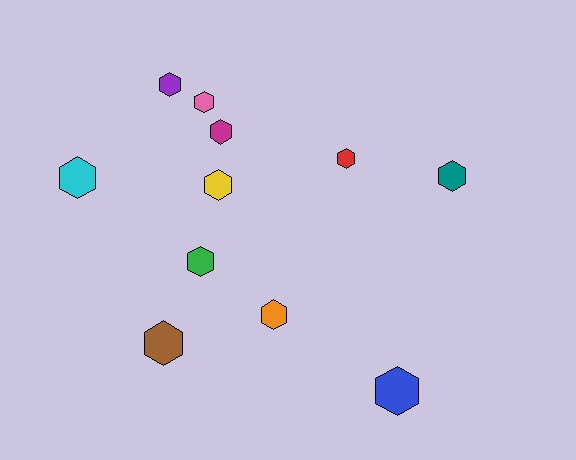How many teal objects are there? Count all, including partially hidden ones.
There is 1 teal object.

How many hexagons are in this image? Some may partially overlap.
There are 11 hexagons.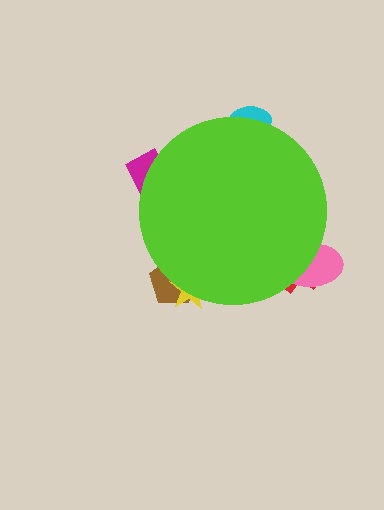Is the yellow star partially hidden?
Yes, the yellow star is partially hidden behind the lime circle.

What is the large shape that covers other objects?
A lime circle.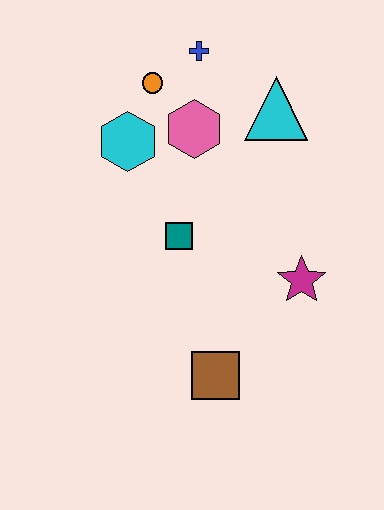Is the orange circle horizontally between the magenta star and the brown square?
No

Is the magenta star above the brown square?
Yes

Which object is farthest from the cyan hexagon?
The brown square is farthest from the cyan hexagon.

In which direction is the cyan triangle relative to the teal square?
The cyan triangle is above the teal square.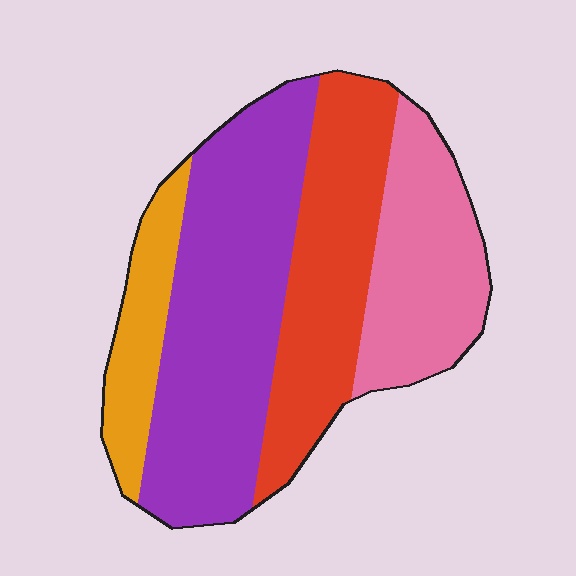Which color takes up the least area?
Orange, at roughly 10%.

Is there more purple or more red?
Purple.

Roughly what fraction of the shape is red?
Red takes up about one quarter (1/4) of the shape.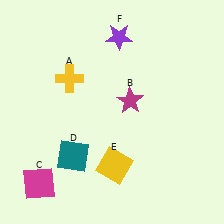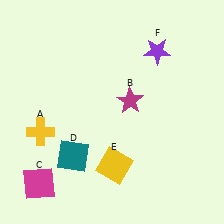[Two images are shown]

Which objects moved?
The objects that moved are: the yellow cross (A), the purple star (F).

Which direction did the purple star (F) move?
The purple star (F) moved right.